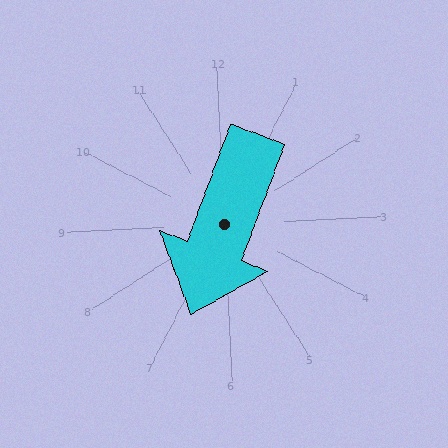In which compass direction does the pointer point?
Southwest.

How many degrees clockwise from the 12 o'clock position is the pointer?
Approximately 203 degrees.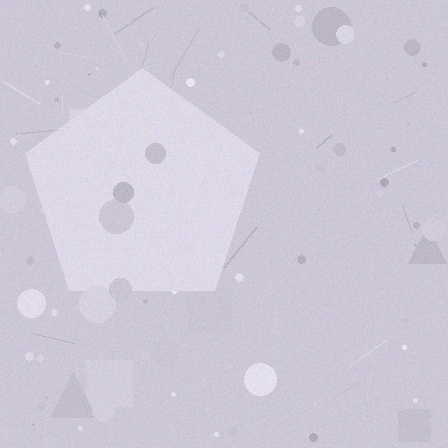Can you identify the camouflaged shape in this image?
The camouflaged shape is a pentagon.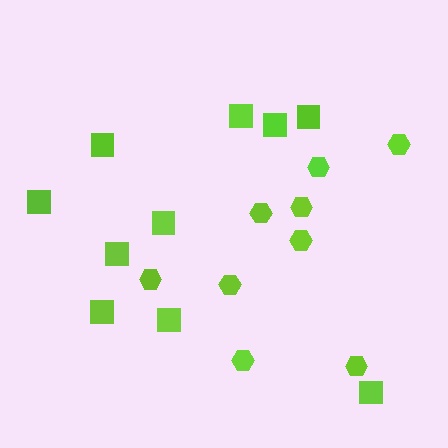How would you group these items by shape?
There are 2 groups: one group of squares (10) and one group of hexagons (9).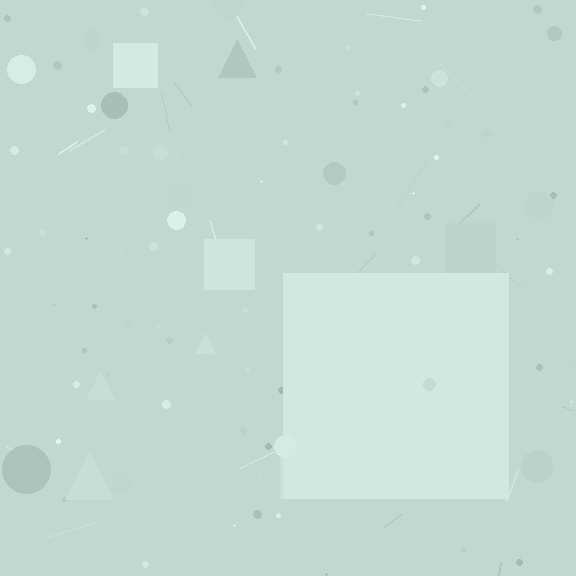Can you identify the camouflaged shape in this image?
The camouflaged shape is a square.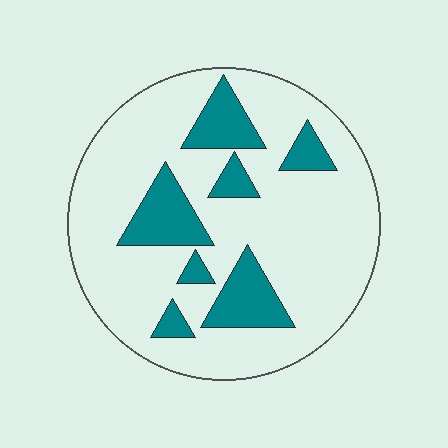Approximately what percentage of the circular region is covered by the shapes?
Approximately 20%.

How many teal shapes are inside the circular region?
7.